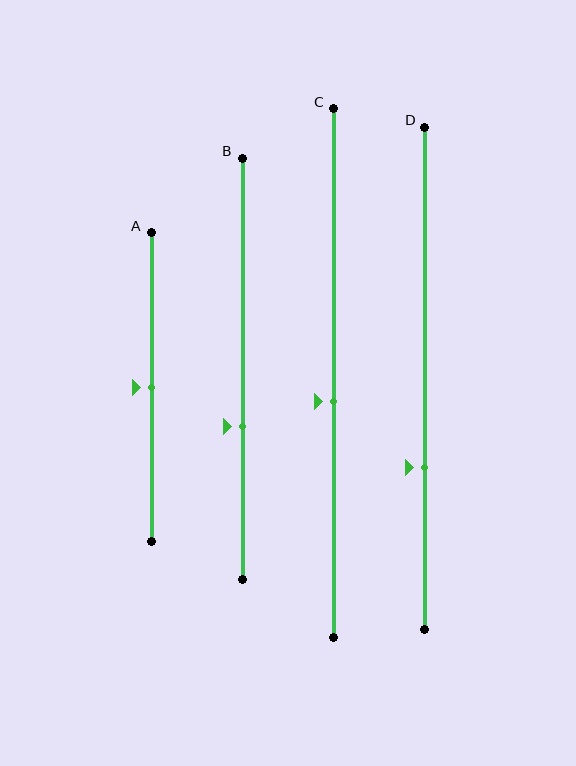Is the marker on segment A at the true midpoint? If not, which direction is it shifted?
Yes, the marker on segment A is at the true midpoint.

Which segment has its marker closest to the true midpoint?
Segment A has its marker closest to the true midpoint.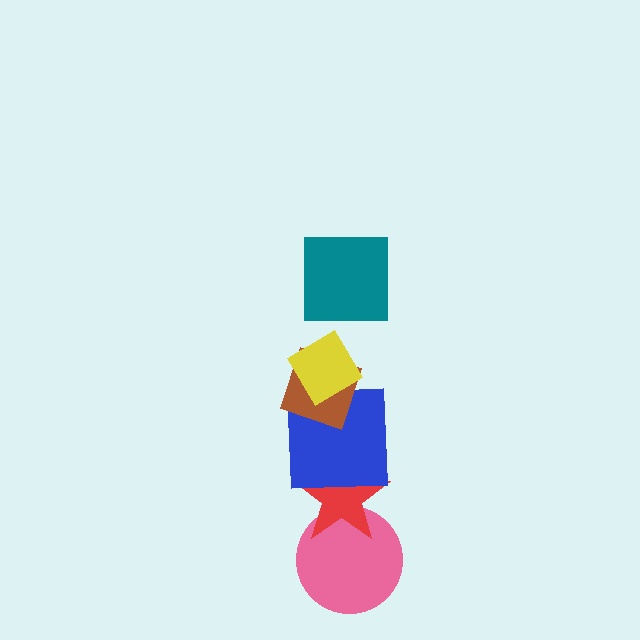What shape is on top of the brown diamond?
The yellow diamond is on top of the brown diamond.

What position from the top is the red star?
The red star is 5th from the top.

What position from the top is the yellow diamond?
The yellow diamond is 2nd from the top.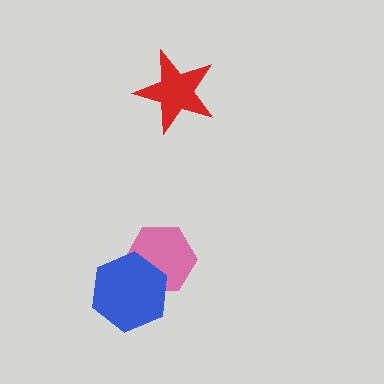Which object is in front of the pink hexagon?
The blue hexagon is in front of the pink hexagon.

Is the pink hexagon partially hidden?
Yes, it is partially covered by another shape.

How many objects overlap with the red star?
0 objects overlap with the red star.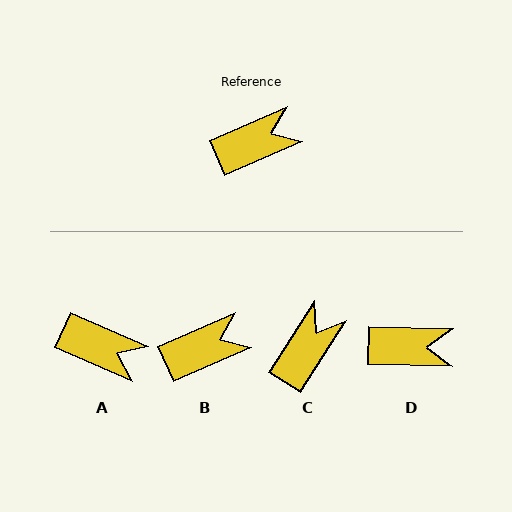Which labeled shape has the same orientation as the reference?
B.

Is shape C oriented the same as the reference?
No, it is off by about 34 degrees.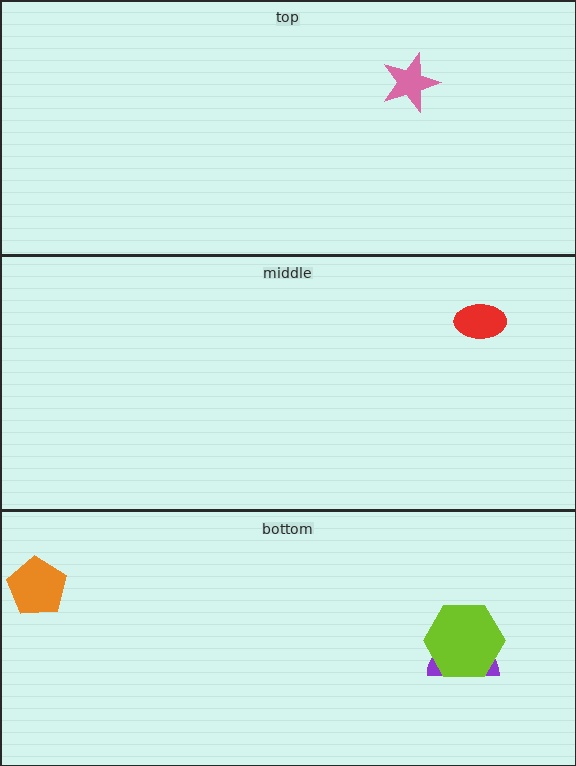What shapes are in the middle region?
The red ellipse.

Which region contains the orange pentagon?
The bottom region.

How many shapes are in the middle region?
1.